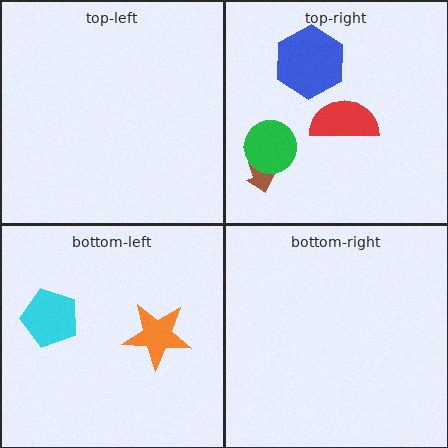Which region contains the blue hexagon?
The top-right region.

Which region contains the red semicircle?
The top-right region.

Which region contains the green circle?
The top-right region.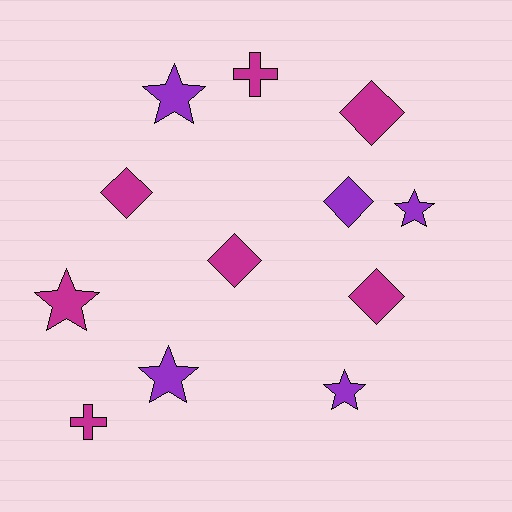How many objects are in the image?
There are 12 objects.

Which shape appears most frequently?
Diamond, with 5 objects.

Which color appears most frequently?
Magenta, with 7 objects.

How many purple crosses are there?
There are no purple crosses.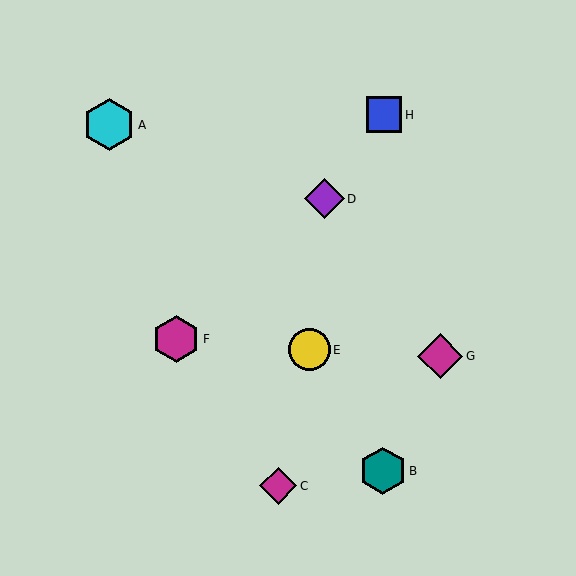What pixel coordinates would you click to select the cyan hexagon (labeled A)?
Click at (109, 125) to select the cyan hexagon A.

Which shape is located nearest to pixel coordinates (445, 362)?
The magenta diamond (labeled G) at (440, 356) is nearest to that location.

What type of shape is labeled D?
Shape D is a purple diamond.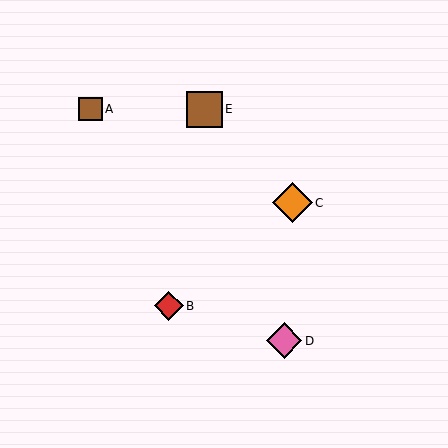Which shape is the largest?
The orange diamond (labeled C) is the largest.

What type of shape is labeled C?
Shape C is an orange diamond.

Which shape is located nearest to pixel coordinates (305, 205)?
The orange diamond (labeled C) at (292, 203) is nearest to that location.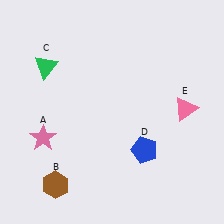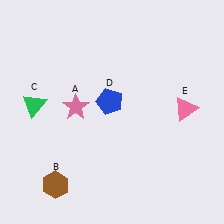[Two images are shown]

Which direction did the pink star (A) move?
The pink star (A) moved right.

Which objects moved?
The objects that moved are: the pink star (A), the green triangle (C), the blue pentagon (D).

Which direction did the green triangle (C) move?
The green triangle (C) moved down.